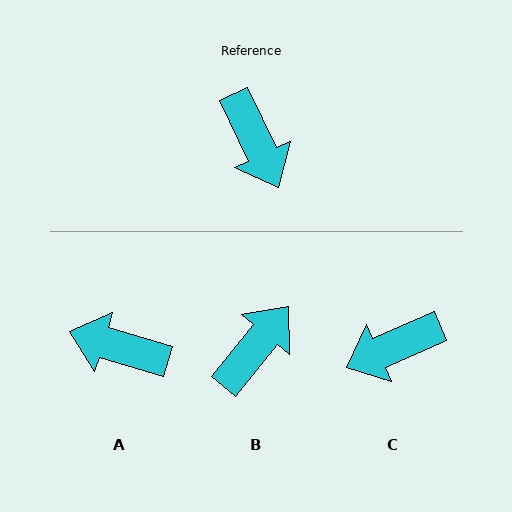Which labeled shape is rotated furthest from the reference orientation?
A, about 132 degrees away.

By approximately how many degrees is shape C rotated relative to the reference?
Approximately 92 degrees clockwise.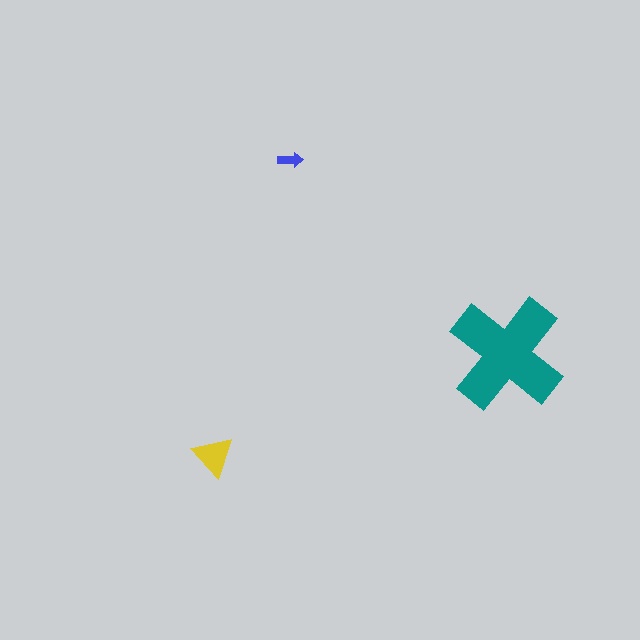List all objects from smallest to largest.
The blue arrow, the yellow triangle, the teal cross.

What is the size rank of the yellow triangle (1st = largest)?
2nd.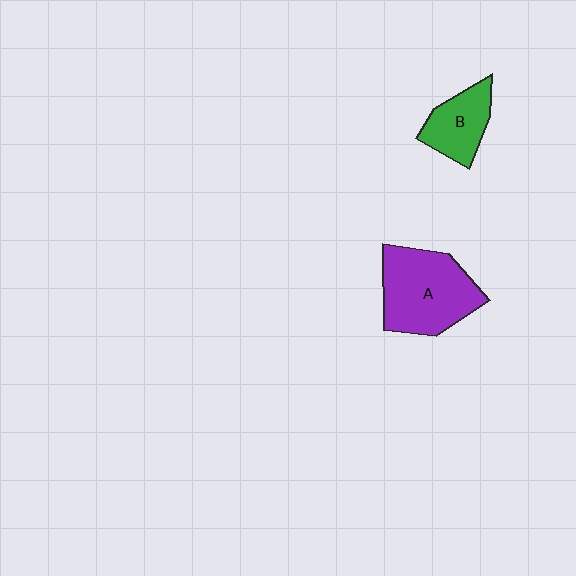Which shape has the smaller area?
Shape B (green).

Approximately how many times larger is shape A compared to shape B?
Approximately 1.8 times.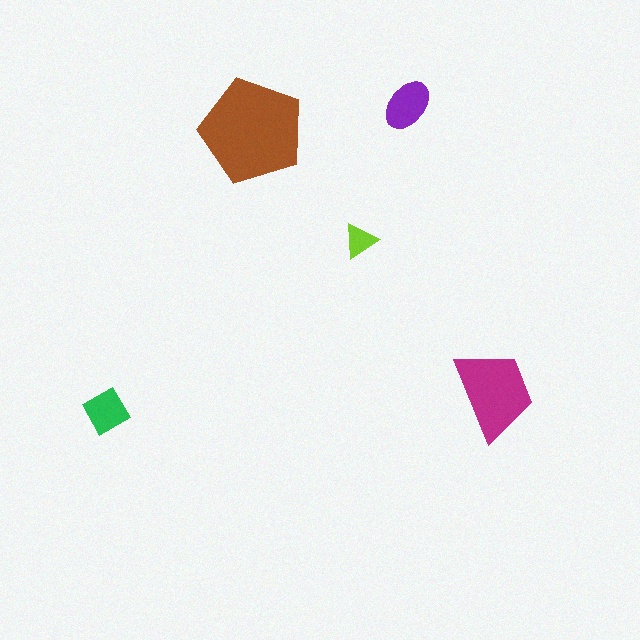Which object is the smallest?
The lime triangle.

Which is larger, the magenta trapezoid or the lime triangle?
The magenta trapezoid.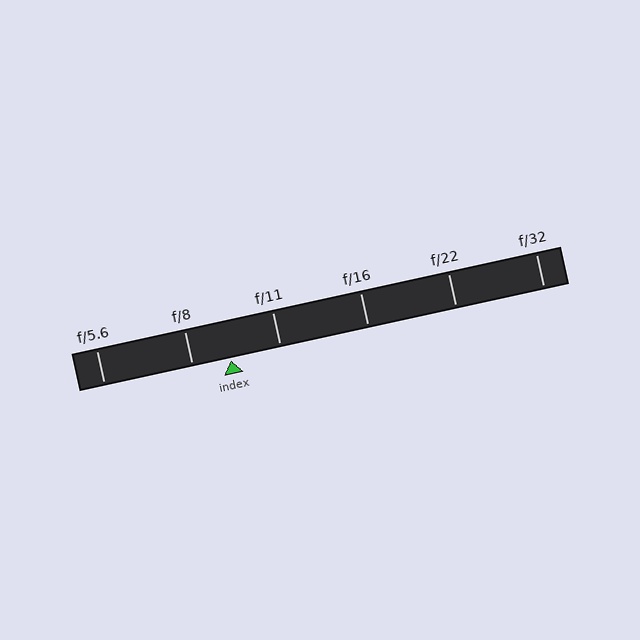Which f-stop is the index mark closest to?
The index mark is closest to f/8.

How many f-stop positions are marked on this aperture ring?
There are 6 f-stop positions marked.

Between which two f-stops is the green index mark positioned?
The index mark is between f/8 and f/11.